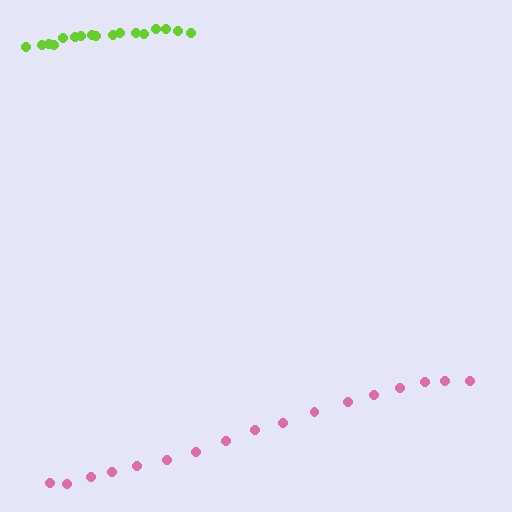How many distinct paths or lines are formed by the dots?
There are 2 distinct paths.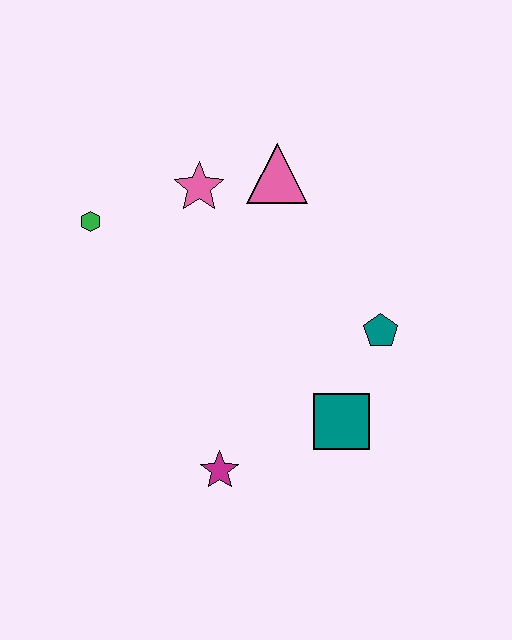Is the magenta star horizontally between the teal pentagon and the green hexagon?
Yes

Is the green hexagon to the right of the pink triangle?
No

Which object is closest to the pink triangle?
The pink star is closest to the pink triangle.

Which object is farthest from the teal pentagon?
The green hexagon is farthest from the teal pentagon.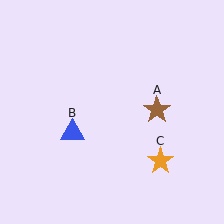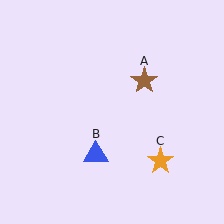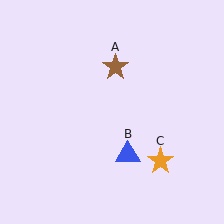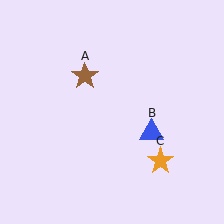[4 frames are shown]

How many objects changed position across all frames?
2 objects changed position: brown star (object A), blue triangle (object B).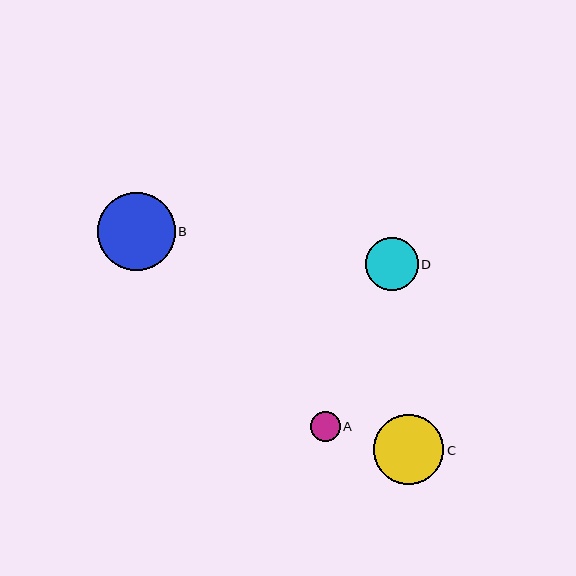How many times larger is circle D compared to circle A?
Circle D is approximately 1.8 times the size of circle A.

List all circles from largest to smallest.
From largest to smallest: B, C, D, A.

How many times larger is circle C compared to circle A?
Circle C is approximately 2.3 times the size of circle A.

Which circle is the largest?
Circle B is the largest with a size of approximately 77 pixels.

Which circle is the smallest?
Circle A is the smallest with a size of approximately 30 pixels.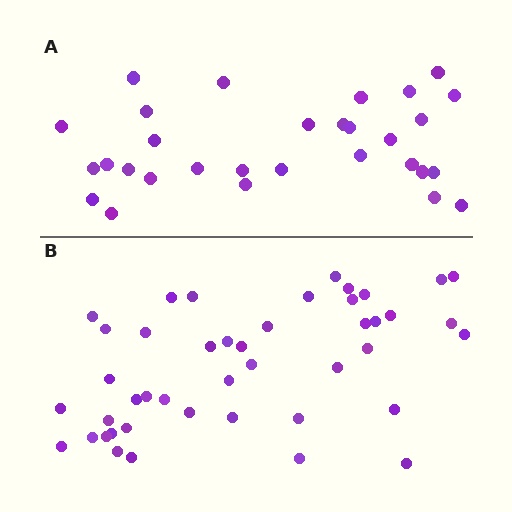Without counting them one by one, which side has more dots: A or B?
Region B (the bottom region) has more dots.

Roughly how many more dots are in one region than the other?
Region B has approximately 15 more dots than region A.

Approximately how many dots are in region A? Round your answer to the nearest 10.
About 30 dots.